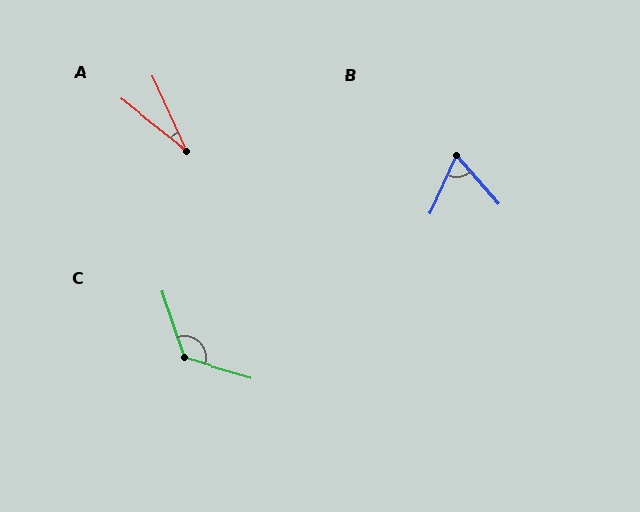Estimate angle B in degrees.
Approximately 66 degrees.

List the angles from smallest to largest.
A (27°), B (66°), C (125°).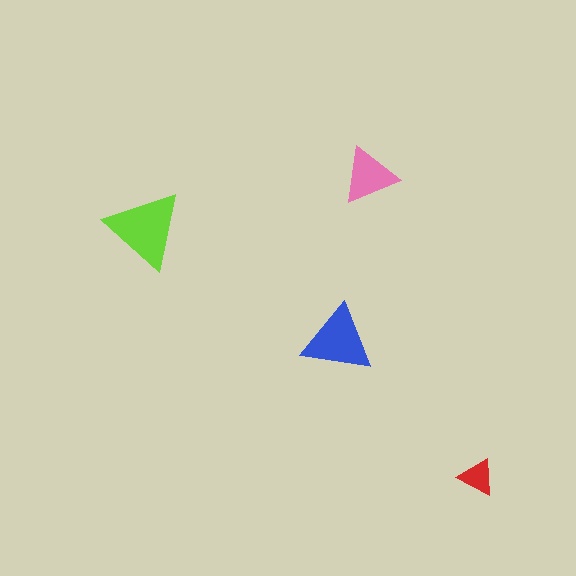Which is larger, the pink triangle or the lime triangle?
The lime one.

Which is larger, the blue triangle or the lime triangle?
The lime one.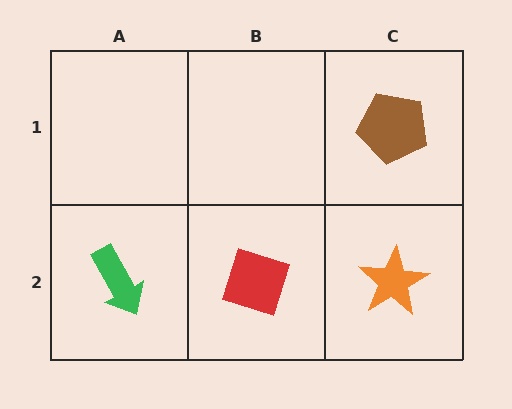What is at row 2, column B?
A red diamond.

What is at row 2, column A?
A green arrow.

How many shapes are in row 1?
1 shape.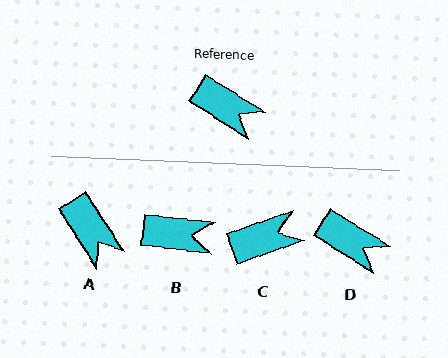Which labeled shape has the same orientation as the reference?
D.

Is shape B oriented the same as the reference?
No, it is off by about 25 degrees.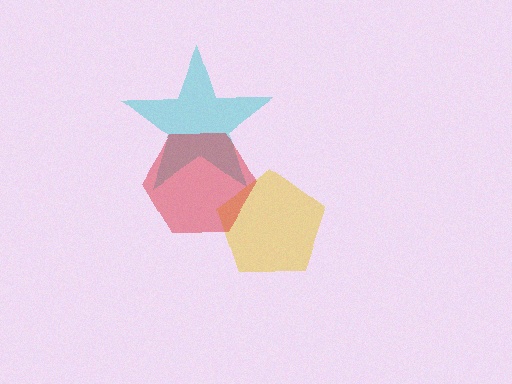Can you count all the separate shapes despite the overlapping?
Yes, there are 3 separate shapes.